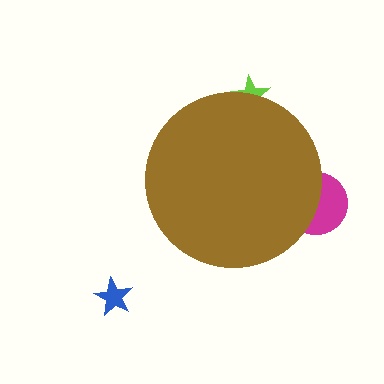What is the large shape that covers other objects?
A brown circle.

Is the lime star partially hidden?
Yes, the lime star is partially hidden behind the brown circle.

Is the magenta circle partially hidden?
Yes, the magenta circle is partially hidden behind the brown circle.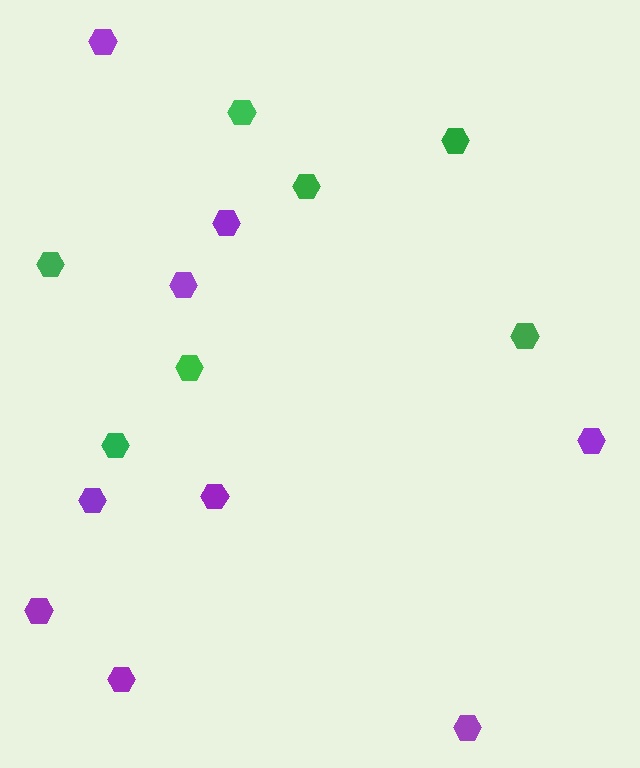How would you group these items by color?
There are 2 groups: one group of green hexagons (7) and one group of purple hexagons (9).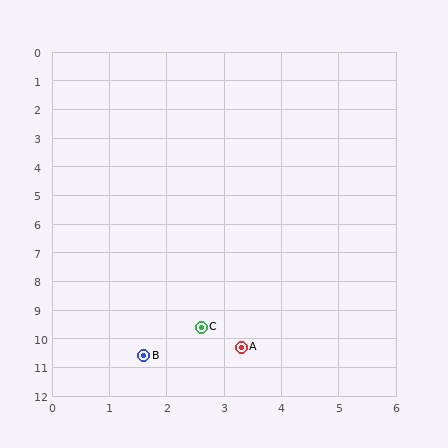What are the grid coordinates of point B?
Point B is at approximately (1.6, 10.6).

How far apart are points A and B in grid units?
Points A and B are about 1.7 grid units apart.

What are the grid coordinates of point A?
Point A is at approximately (3.3, 10.3).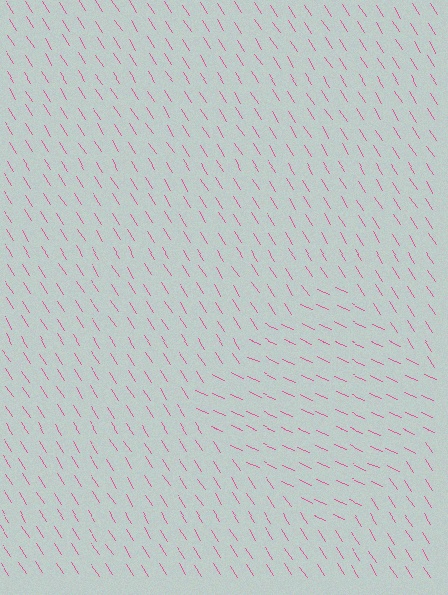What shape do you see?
I see a diamond.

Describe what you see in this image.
The image is filled with small pink line segments. A diamond region in the image has lines oriented differently from the surrounding lines, creating a visible texture boundary.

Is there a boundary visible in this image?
Yes, there is a texture boundary formed by a change in line orientation.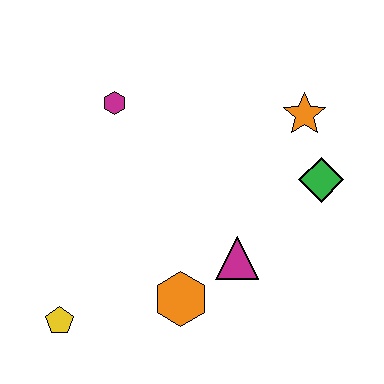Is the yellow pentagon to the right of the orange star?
No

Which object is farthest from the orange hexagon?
The orange star is farthest from the orange hexagon.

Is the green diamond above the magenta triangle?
Yes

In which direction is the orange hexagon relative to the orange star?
The orange hexagon is below the orange star.